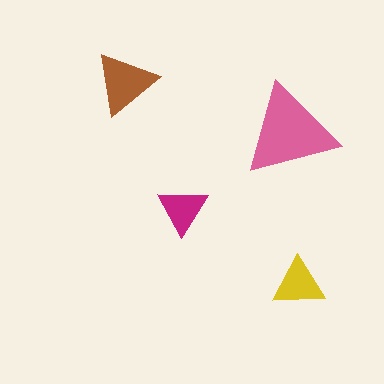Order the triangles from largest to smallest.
the pink one, the brown one, the yellow one, the magenta one.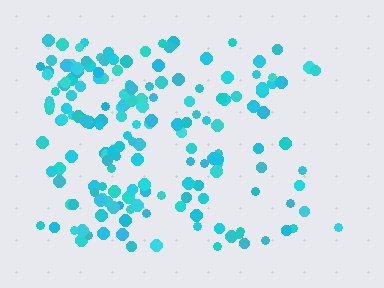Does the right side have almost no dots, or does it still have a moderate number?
Still a moderate number, just noticeably fewer than the left.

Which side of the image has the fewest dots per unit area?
The right.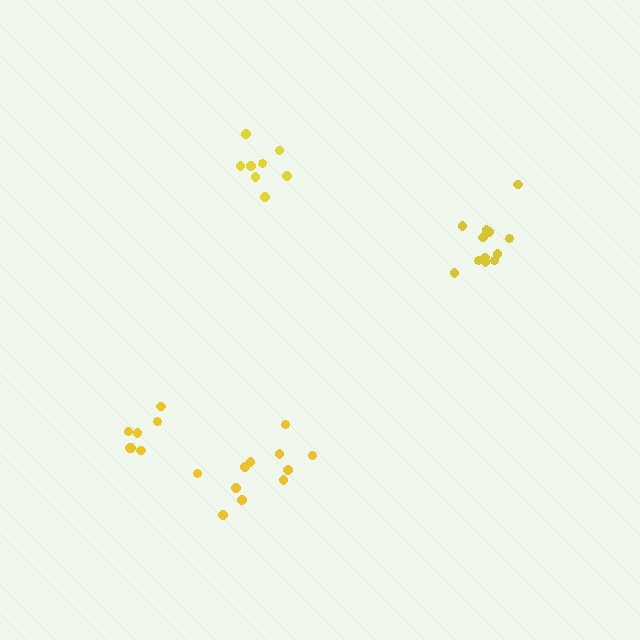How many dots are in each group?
Group 1: 8 dots, Group 2: 10 dots, Group 3: 8 dots, Group 4: 13 dots (39 total).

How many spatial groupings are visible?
There are 4 spatial groupings.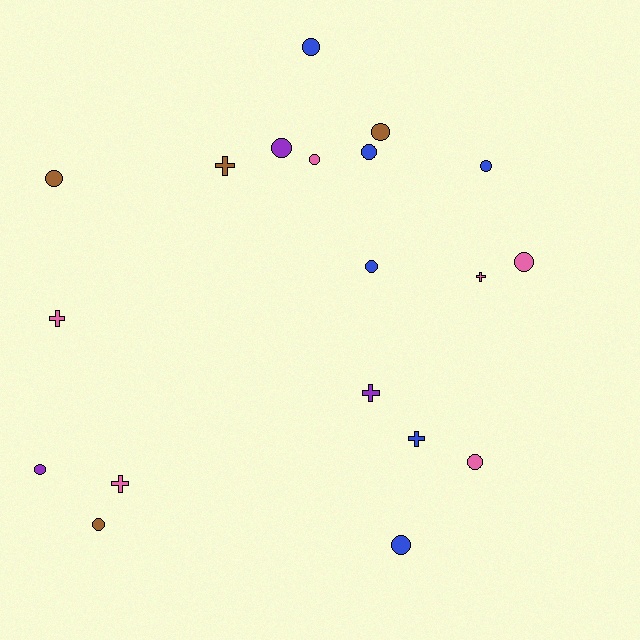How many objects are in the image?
There are 19 objects.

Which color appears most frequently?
Blue, with 6 objects.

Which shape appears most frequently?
Circle, with 13 objects.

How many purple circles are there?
There are 2 purple circles.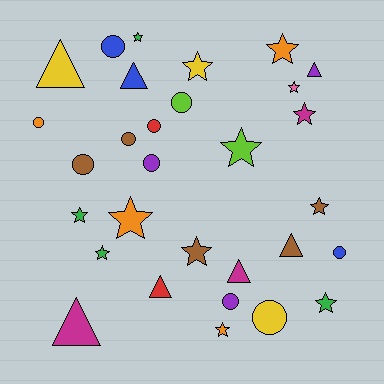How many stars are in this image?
There are 13 stars.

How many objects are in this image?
There are 30 objects.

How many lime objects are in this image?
There are 2 lime objects.